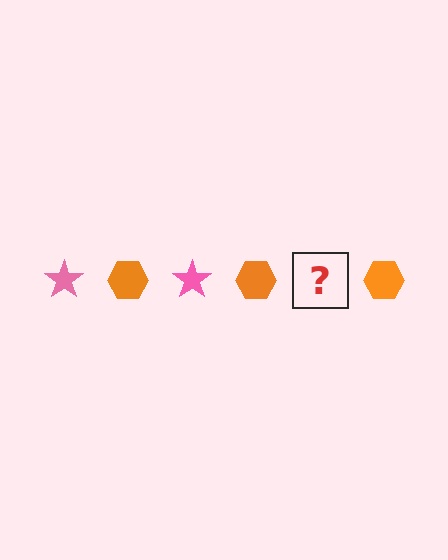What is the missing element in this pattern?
The missing element is a pink star.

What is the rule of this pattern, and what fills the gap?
The rule is that the pattern alternates between pink star and orange hexagon. The gap should be filled with a pink star.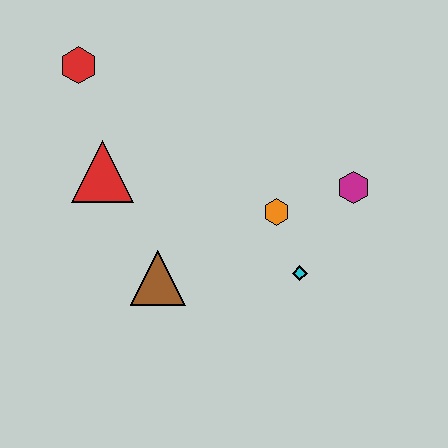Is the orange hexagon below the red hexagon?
Yes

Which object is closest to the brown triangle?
The red triangle is closest to the brown triangle.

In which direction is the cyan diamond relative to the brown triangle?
The cyan diamond is to the right of the brown triangle.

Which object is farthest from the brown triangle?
The red hexagon is farthest from the brown triangle.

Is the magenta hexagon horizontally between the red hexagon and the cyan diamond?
No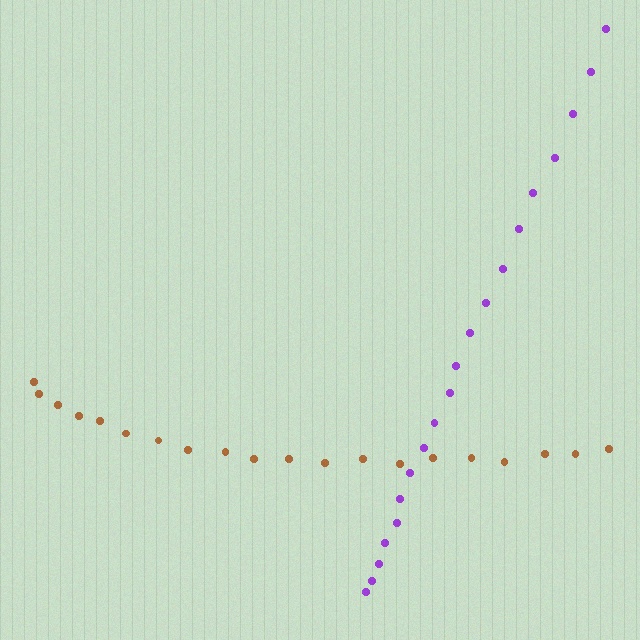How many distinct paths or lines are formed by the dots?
There are 2 distinct paths.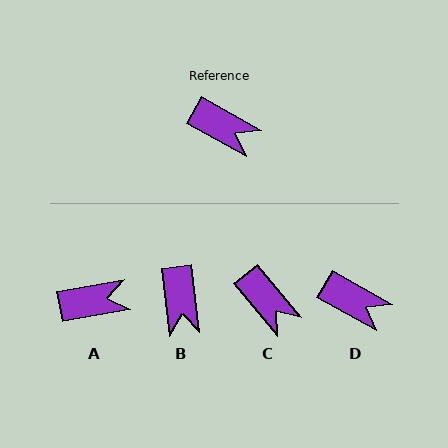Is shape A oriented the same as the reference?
No, it is off by about 40 degrees.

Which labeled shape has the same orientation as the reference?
D.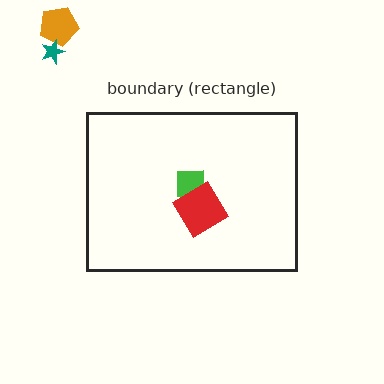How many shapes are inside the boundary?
2 inside, 2 outside.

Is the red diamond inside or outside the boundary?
Inside.